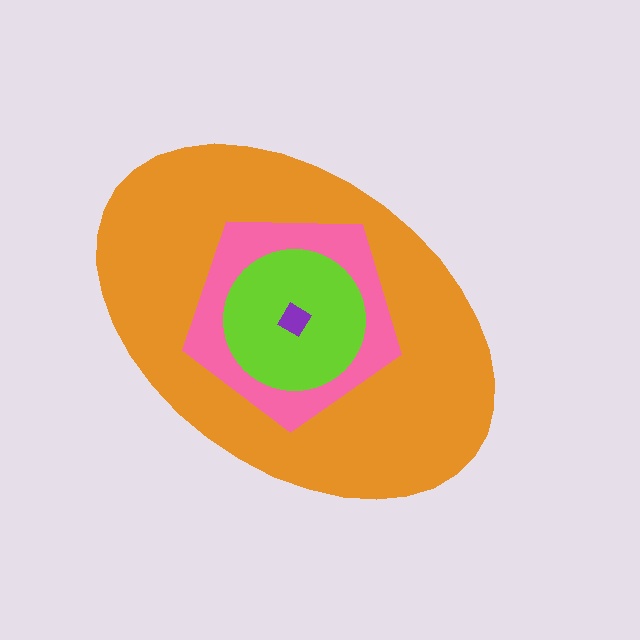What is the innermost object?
The purple diamond.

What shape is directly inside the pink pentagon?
The lime circle.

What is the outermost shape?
The orange ellipse.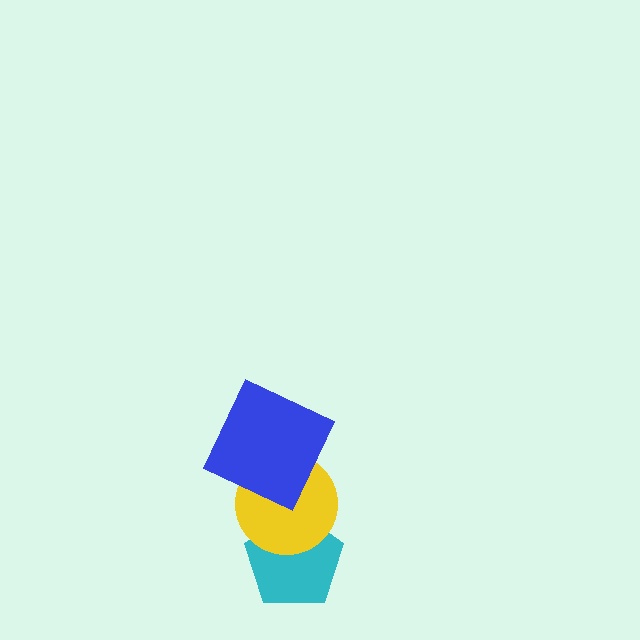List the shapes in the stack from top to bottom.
From top to bottom: the blue square, the yellow circle, the cyan pentagon.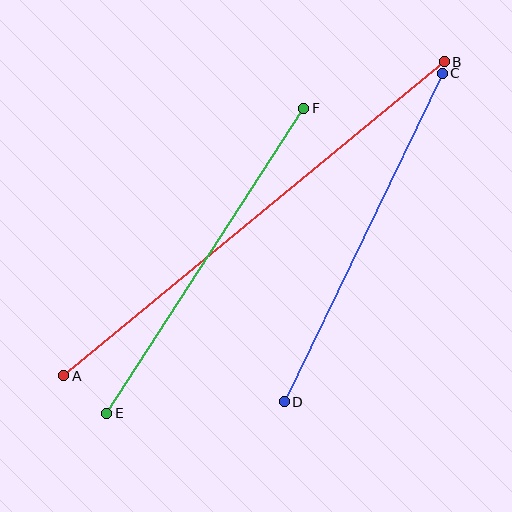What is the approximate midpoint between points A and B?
The midpoint is at approximately (254, 219) pixels.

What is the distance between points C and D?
The distance is approximately 365 pixels.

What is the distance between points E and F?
The distance is approximately 363 pixels.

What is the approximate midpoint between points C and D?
The midpoint is at approximately (363, 237) pixels.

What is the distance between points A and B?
The distance is approximately 494 pixels.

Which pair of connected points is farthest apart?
Points A and B are farthest apart.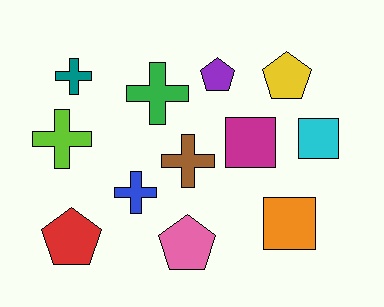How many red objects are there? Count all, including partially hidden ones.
There is 1 red object.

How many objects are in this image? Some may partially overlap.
There are 12 objects.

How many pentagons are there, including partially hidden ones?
There are 4 pentagons.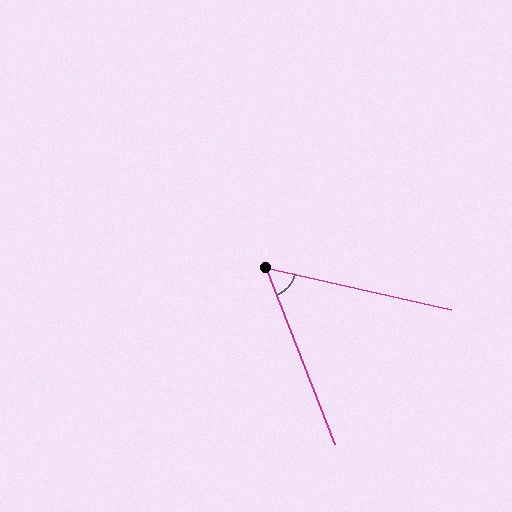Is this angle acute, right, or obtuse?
It is acute.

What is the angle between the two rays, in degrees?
Approximately 56 degrees.